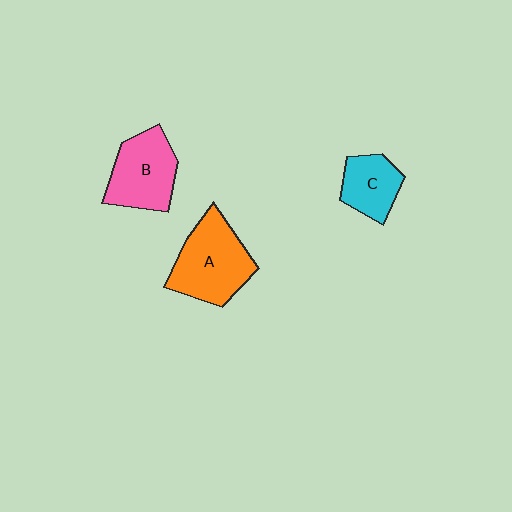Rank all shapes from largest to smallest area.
From largest to smallest: A (orange), B (pink), C (cyan).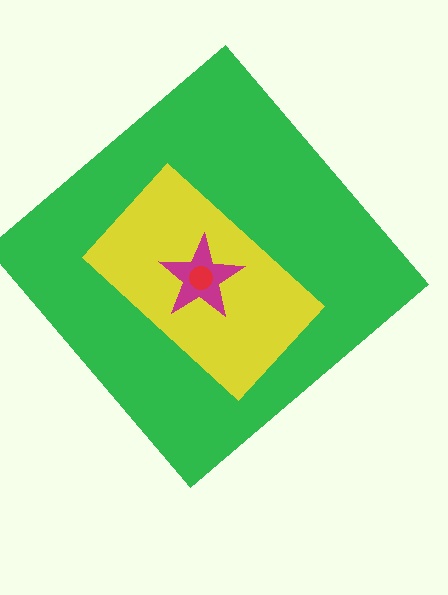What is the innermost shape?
The red circle.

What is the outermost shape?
The green diamond.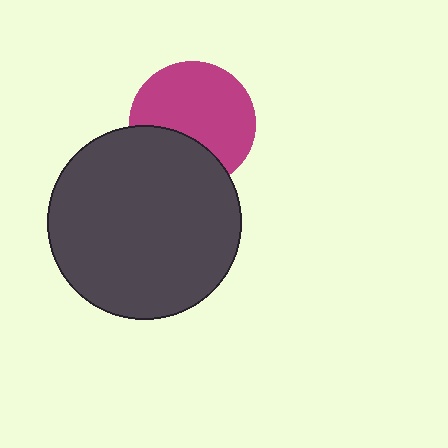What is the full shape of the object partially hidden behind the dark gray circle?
The partially hidden object is a magenta circle.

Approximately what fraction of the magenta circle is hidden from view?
Roughly 32% of the magenta circle is hidden behind the dark gray circle.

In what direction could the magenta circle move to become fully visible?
The magenta circle could move up. That would shift it out from behind the dark gray circle entirely.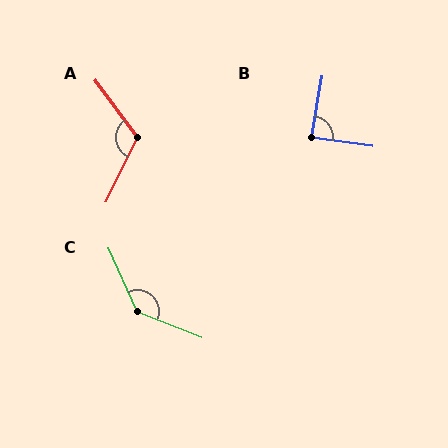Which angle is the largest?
C, at approximately 136 degrees.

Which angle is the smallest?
B, at approximately 89 degrees.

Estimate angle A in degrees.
Approximately 118 degrees.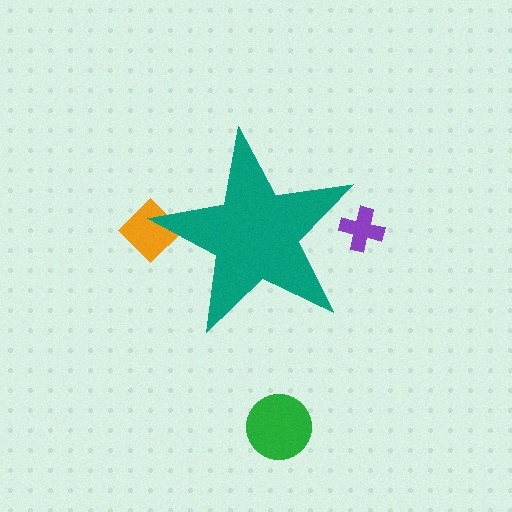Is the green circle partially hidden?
No, the green circle is fully visible.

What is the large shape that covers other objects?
A teal star.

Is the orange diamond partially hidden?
Yes, the orange diamond is partially hidden behind the teal star.